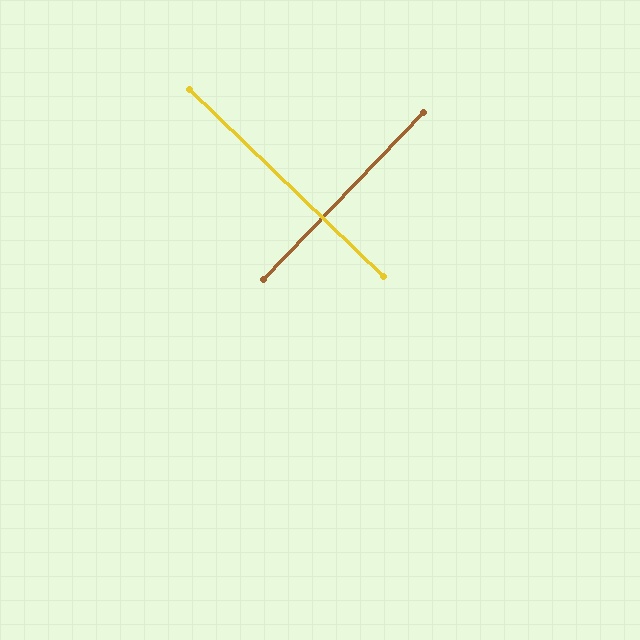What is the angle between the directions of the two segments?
Approximately 90 degrees.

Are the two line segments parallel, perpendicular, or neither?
Perpendicular — they meet at approximately 90°.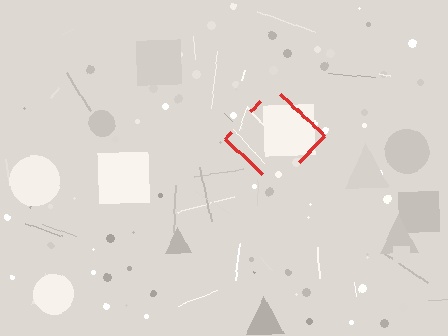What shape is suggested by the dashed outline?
The dashed outline suggests a diamond.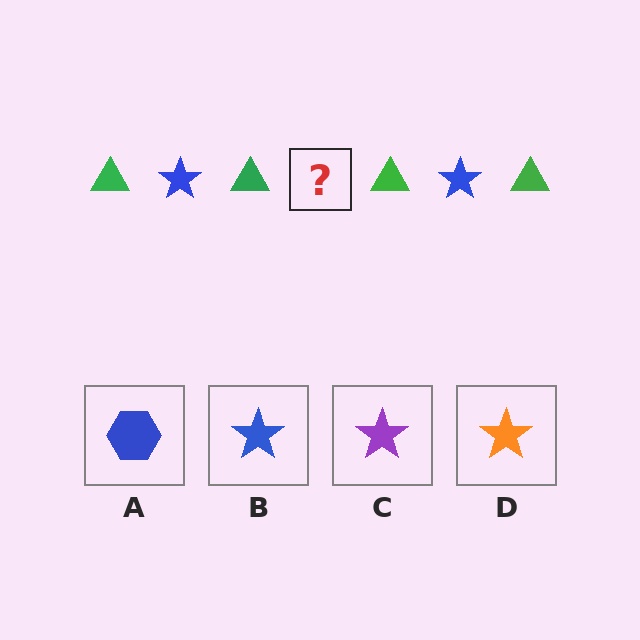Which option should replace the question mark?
Option B.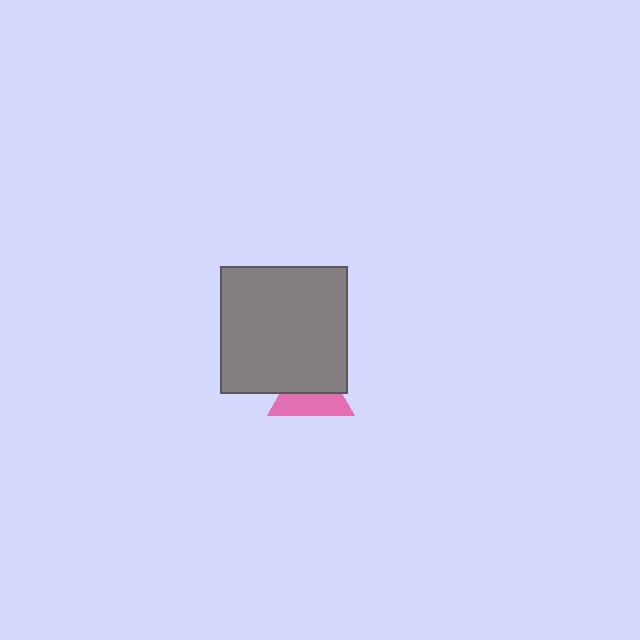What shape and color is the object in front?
The object in front is a gray square.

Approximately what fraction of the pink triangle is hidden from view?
Roughly 50% of the pink triangle is hidden behind the gray square.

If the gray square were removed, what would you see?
You would see the complete pink triangle.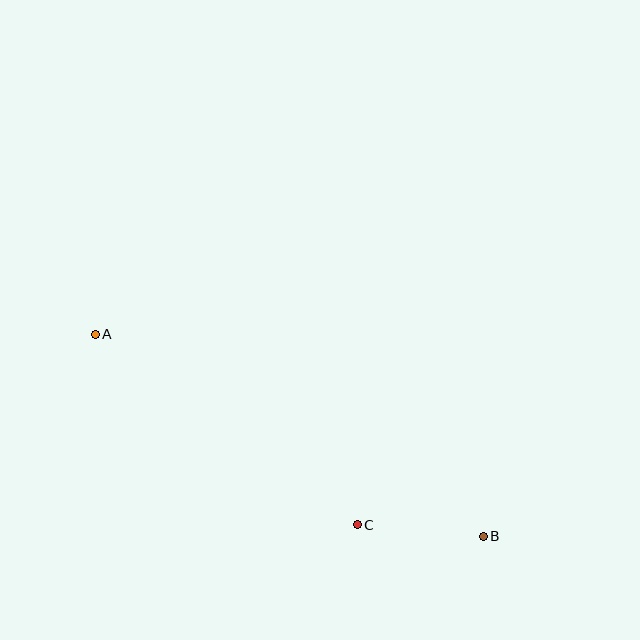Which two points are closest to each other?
Points B and C are closest to each other.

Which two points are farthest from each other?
Points A and B are farthest from each other.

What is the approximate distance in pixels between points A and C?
The distance between A and C is approximately 324 pixels.